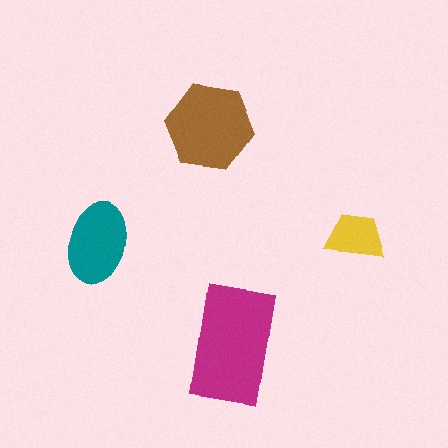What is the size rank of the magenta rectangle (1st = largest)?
1st.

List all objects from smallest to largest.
The yellow trapezoid, the teal ellipse, the brown hexagon, the magenta rectangle.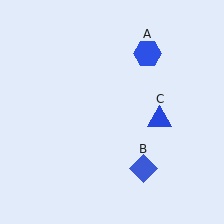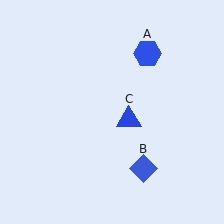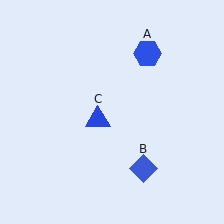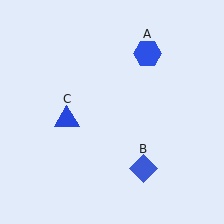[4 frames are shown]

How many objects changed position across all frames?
1 object changed position: blue triangle (object C).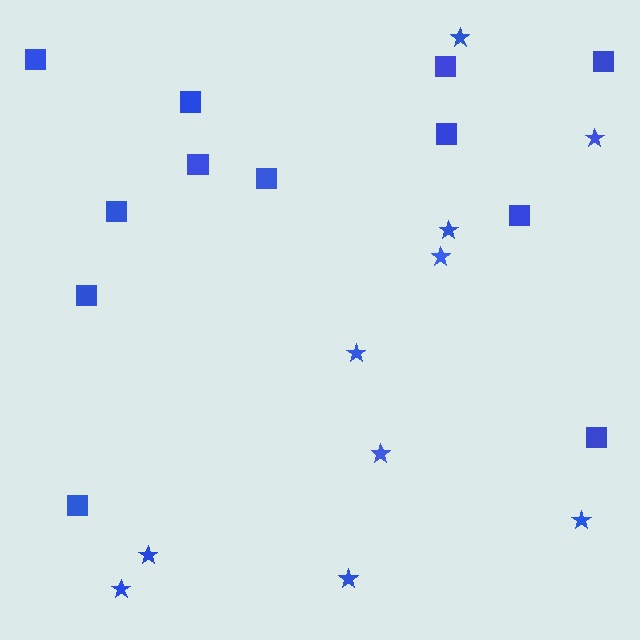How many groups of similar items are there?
There are 2 groups: one group of squares (12) and one group of stars (10).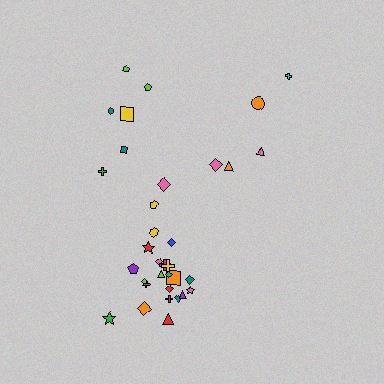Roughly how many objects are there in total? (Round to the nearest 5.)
Roughly 35 objects in total.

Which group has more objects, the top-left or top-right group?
The top-left group.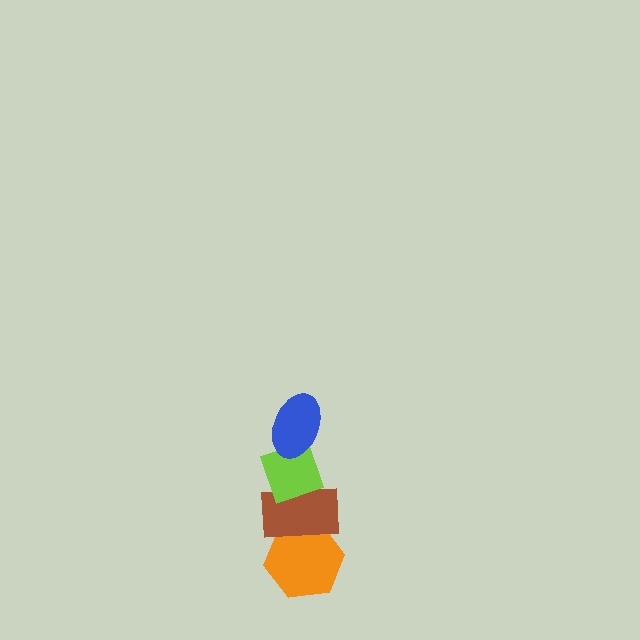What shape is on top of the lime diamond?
The blue ellipse is on top of the lime diamond.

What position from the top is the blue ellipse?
The blue ellipse is 1st from the top.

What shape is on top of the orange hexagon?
The brown rectangle is on top of the orange hexagon.